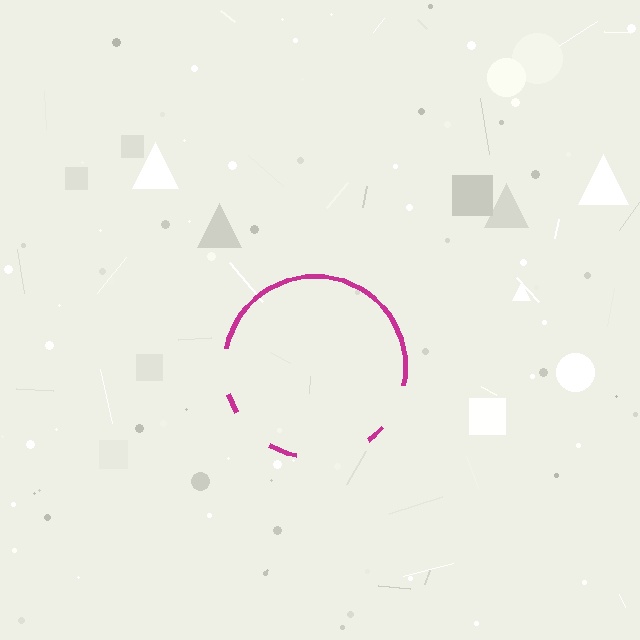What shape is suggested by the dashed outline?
The dashed outline suggests a circle.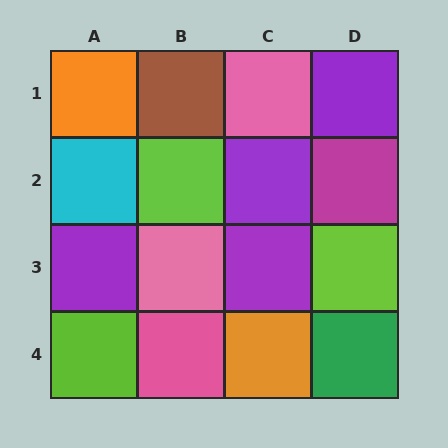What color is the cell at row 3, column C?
Purple.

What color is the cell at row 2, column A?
Cyan.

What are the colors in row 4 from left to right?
Lime, pink, orange, green.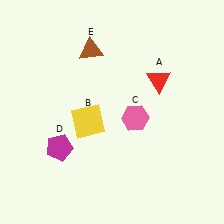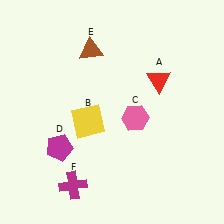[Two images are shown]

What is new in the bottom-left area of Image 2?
A magenta cross (F) was added in the bottom-left area of Image 2.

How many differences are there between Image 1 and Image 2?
There is 1 difference between the two images.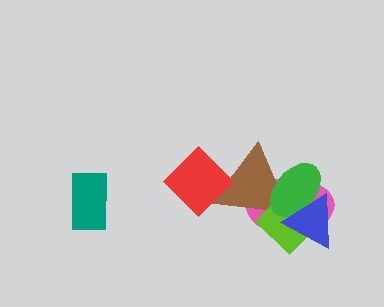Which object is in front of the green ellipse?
The blue triangle is in front of the green ellipse.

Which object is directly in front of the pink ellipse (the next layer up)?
The brown triangle is directly in front of the pink ellipse.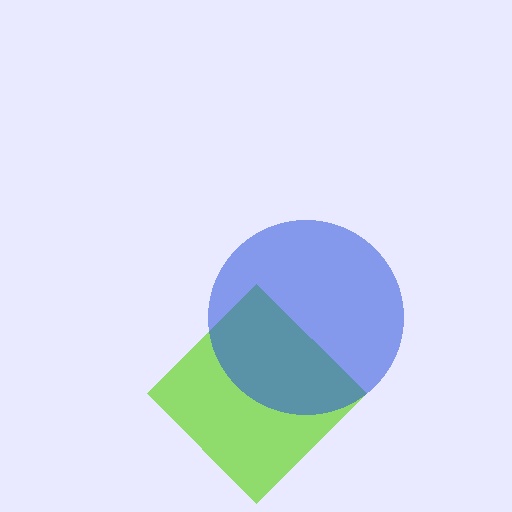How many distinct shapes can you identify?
There are 2 distinct shapes: a lime diamond, a blue circle.